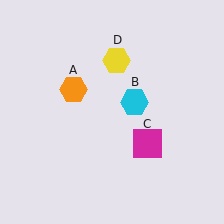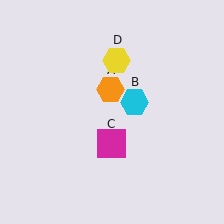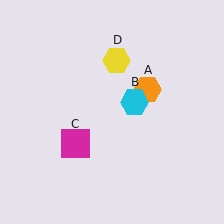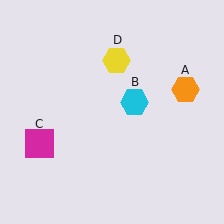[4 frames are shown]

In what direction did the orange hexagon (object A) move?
The orange hexagon (object A) moved right.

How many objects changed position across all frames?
2 objects changed position: orange hexagon (object A), magenta square (object C).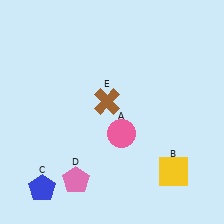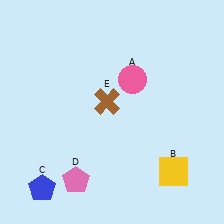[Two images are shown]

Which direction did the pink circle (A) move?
The pink circle (A) moved up.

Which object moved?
The pink circle (A) moved up.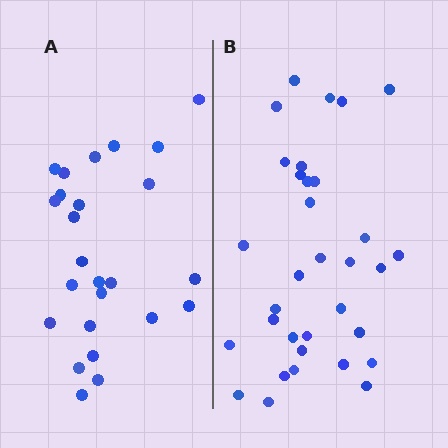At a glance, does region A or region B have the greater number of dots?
Region B (the right region) has more dots.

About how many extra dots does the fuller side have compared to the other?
Region B has roughly 8 or so more dots than region A.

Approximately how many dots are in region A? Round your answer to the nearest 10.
About 20 dots. (The exact count is 25, which rounds to 20.)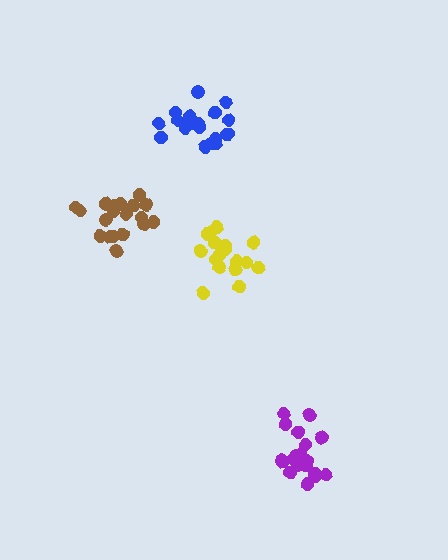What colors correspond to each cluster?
The clusters are colored: yellow, brown, purple, blue.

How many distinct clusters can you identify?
There are 4 distinct clusters.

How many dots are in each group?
Group 1: 18 dots, Group 2: 19 dots, Group 3: 20 dots, Group 4: 21 dots (78 total).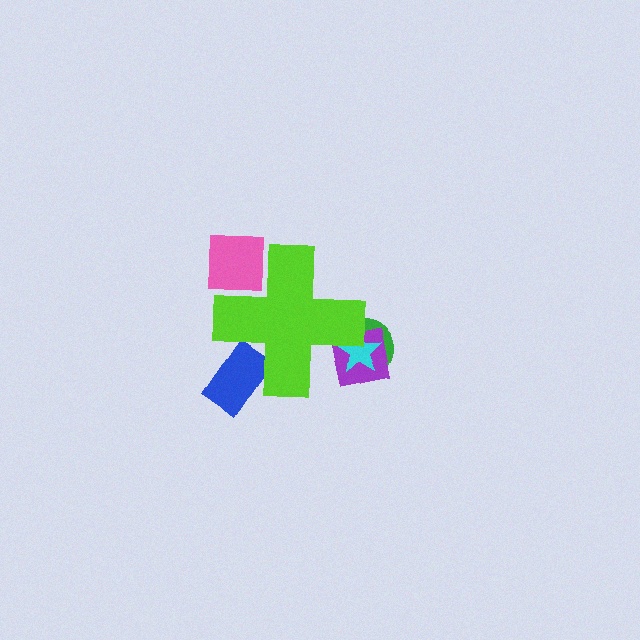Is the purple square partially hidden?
Yes, the purple square is partially hidden behind the lime cross.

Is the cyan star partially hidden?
Yes, the cyan star is partially hidden behind the lime cross.